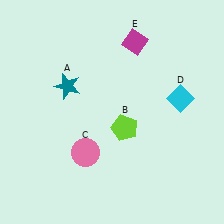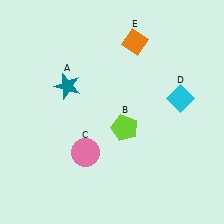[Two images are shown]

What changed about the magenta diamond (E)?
In Image 1, E is magenta. In Image 2, it changed to orange.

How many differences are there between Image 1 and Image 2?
There is 1 difference between the two images.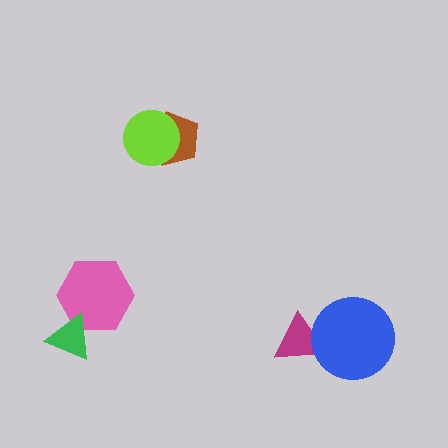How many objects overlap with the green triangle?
1 object overlaps with the green triangle.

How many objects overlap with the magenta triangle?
1 object overlaps with the magenta triangle.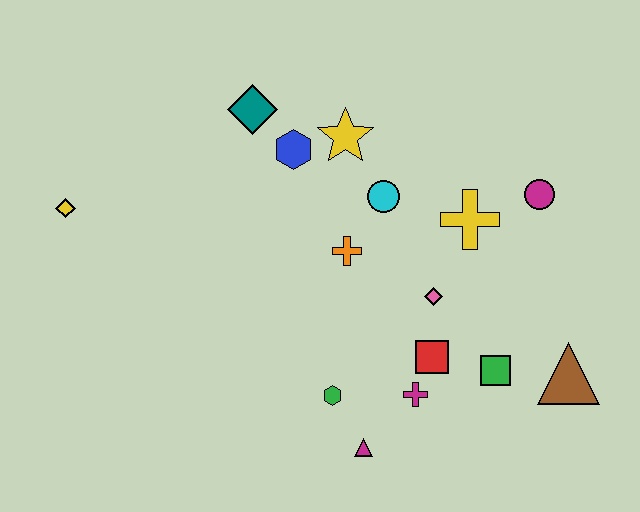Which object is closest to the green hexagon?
The magenta triangle is closest to the green hexagon.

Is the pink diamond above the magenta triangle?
Yes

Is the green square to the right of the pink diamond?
Yes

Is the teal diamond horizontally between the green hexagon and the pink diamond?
No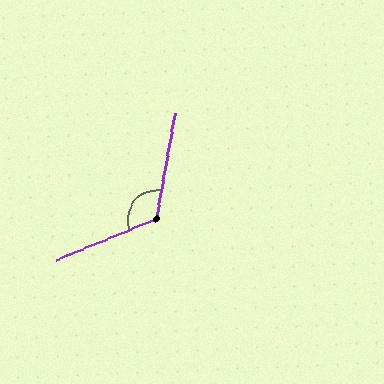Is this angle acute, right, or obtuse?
It is obtuse.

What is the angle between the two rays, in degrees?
Approximately 123 degrees.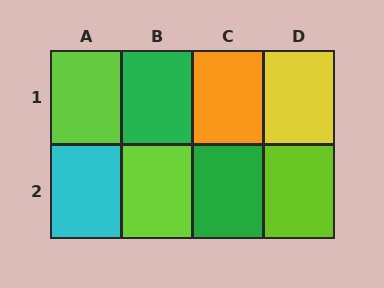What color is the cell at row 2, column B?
Lime.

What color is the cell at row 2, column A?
Cyan.